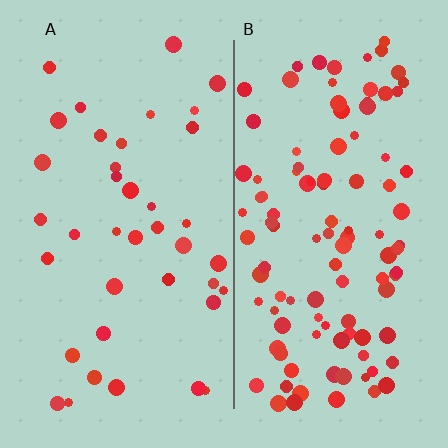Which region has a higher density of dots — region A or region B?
B (the right).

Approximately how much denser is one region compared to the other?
Approximately 2.8× — region B over region A.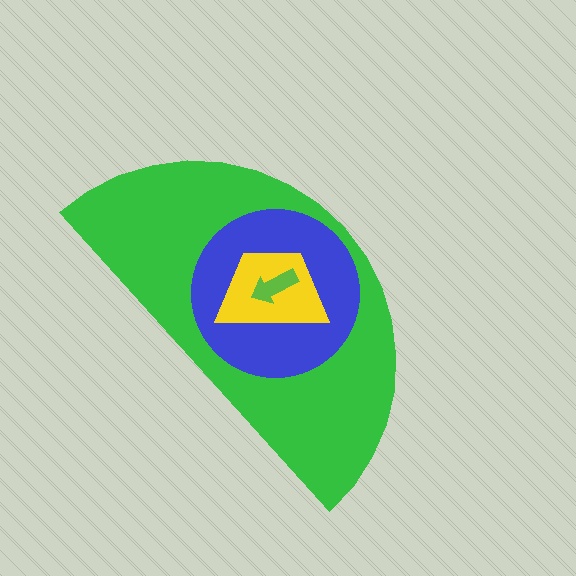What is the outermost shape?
The green semicircle.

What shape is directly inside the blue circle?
The yellow trapezoid.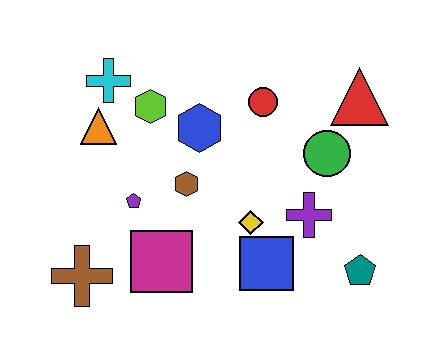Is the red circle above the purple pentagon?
Yes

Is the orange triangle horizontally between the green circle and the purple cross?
No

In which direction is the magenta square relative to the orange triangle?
The magenta square is below the orange triangle.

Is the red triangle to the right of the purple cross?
Yes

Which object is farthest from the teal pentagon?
The cyan cross is farthest from the teal pentagon.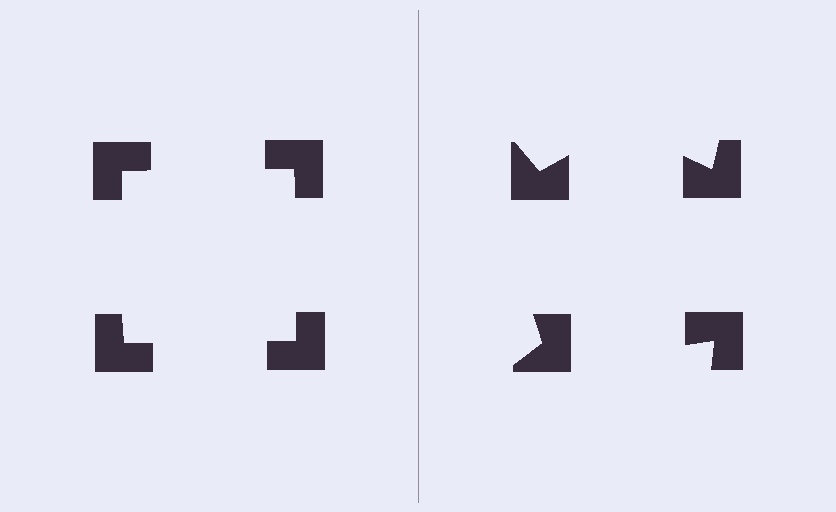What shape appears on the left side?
An illusory square.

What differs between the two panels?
The notched squares are positioned identically on both sides; only the wedge orientations differ. On the left they align to a square; on the right they are misaligned.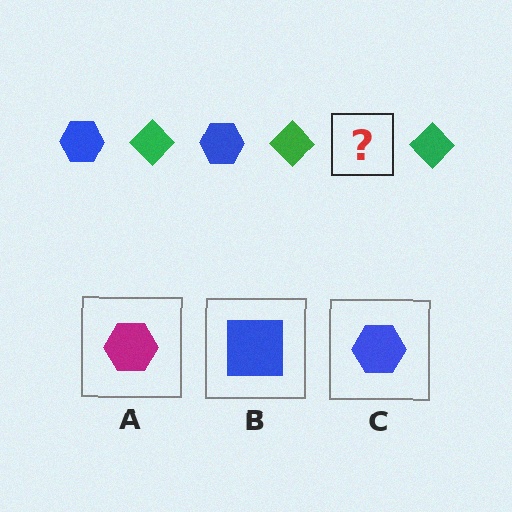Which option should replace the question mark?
Option C.